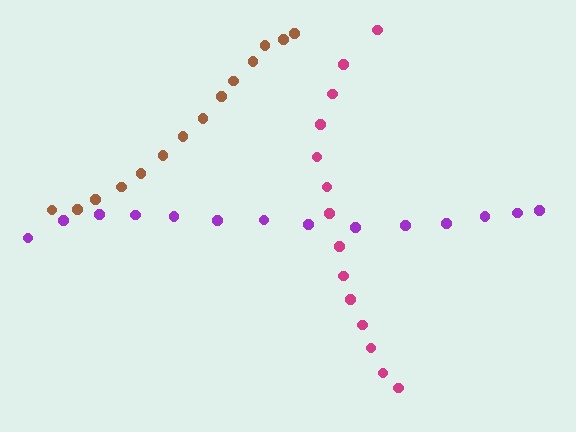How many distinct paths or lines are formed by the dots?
There are 3 distinct paths.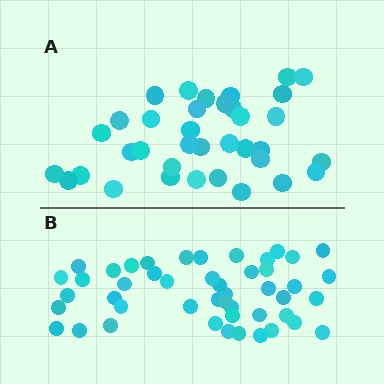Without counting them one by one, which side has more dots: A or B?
Region B (the bottom region) has more dots.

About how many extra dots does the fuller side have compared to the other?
Region B has roughly 12 or so more dots than region A.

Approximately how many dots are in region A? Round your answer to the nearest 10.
About 40 dots. (The exact count is 36, which rounds to 40.)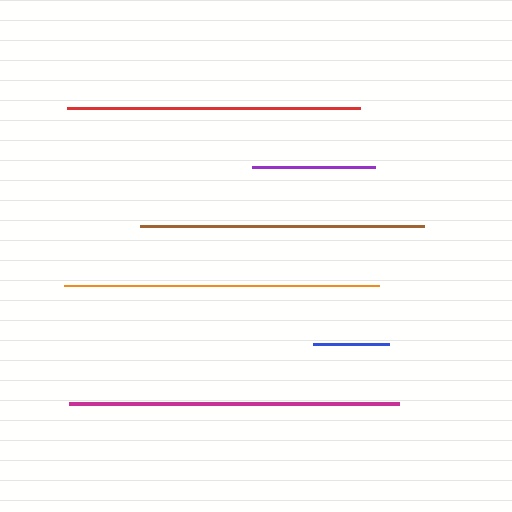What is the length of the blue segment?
The blue segment is approximately 76 pixels long.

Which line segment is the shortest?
The blue line is the shortest at approximately 76 pixels.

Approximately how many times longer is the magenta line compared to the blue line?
The magenta line is approximately 4.3 times the length of the blue line.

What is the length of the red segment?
The red segment is approximately 292 pixels long.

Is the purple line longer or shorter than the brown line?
The brown line is longer than the purple line.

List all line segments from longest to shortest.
From longest to shortest: magenta, orange, red, brown, purple, blue.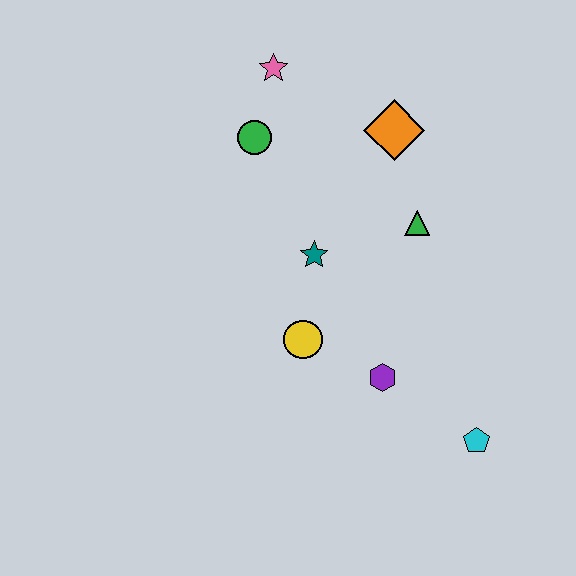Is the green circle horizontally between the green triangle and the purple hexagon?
No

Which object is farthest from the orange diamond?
The cyan pentagon is farthest from the orange diamond.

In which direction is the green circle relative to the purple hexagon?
The green circle is above the purple hexagon.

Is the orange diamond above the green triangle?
Yes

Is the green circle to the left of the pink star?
Yes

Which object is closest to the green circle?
The pink star is closest to the green circle.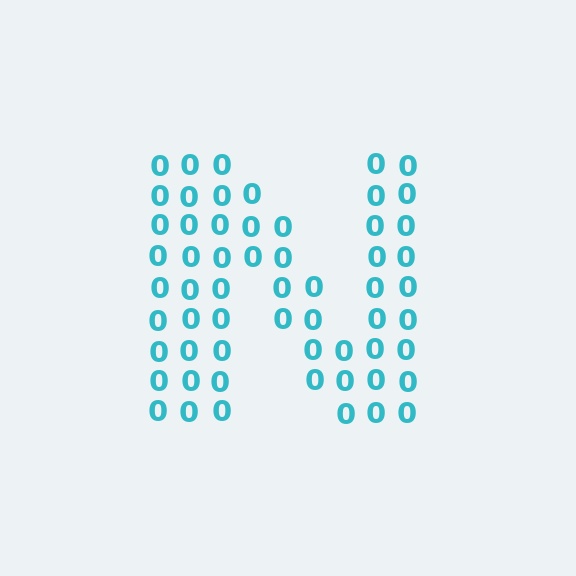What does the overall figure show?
The overall figure shows the letter N.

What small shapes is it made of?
It is made of small digit 0's.